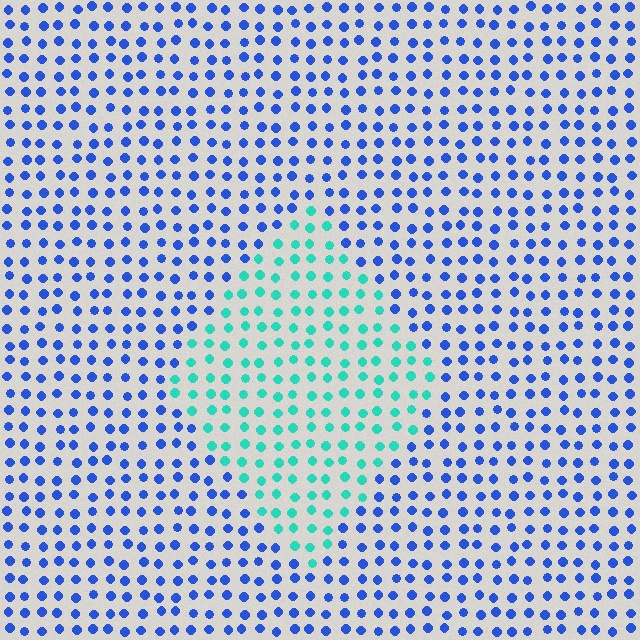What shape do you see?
I see a diamond.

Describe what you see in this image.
The image is filled with small blue elements in a uniform arrangement. A diamond-shaped region is visible where the elements are tinted to a slightly different hue, forming a subtle color boundary.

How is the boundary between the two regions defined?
The boundary is defined purely by a slight shift in hue (about 56 degrees). Spacing, size, and orientation are identical on both sides.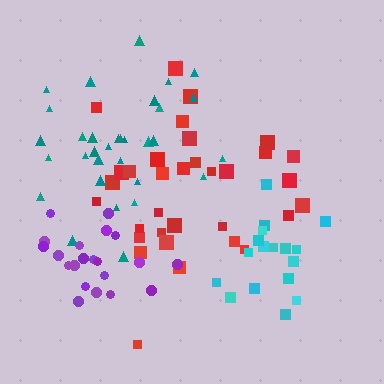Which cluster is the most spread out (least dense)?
Red.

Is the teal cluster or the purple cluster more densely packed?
Purple.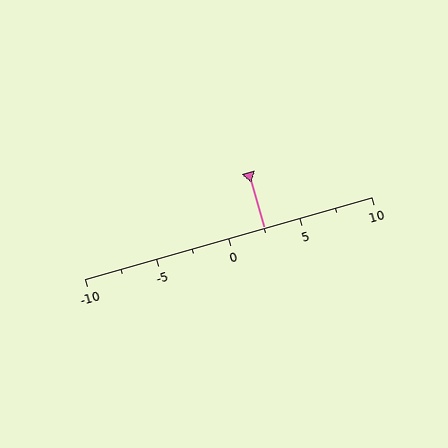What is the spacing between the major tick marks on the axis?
The major ticks are spaced 5 apart.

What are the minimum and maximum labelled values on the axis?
The axis runs from -10 to 10.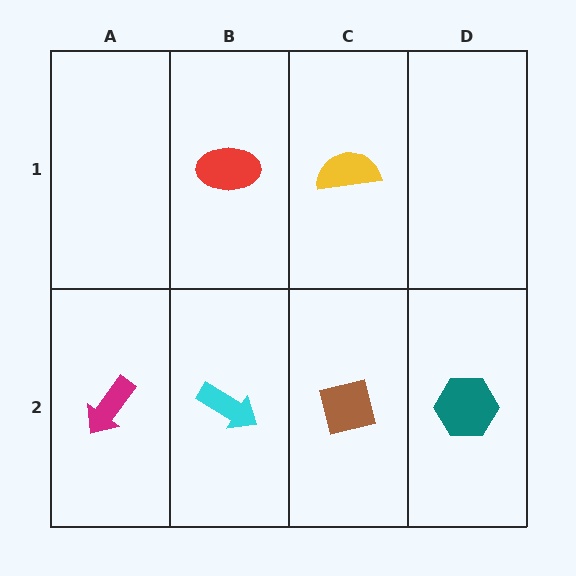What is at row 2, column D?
A teal hexagon.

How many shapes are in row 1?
2 shapes.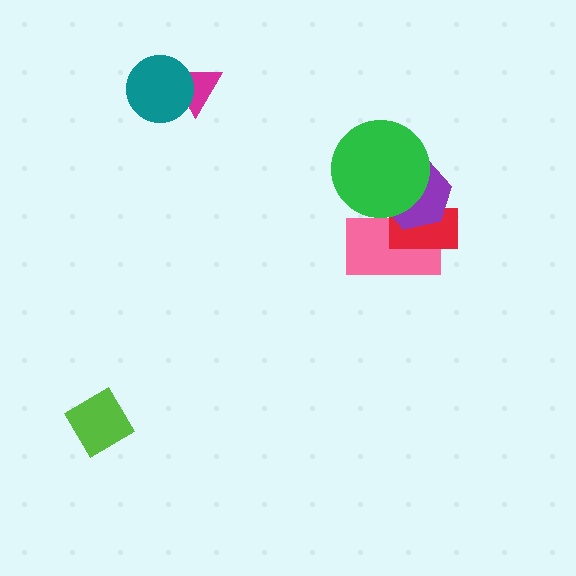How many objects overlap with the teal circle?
1 object overlaps with the teal circle.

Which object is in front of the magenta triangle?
The teal circle is in front of the magenta triangle.